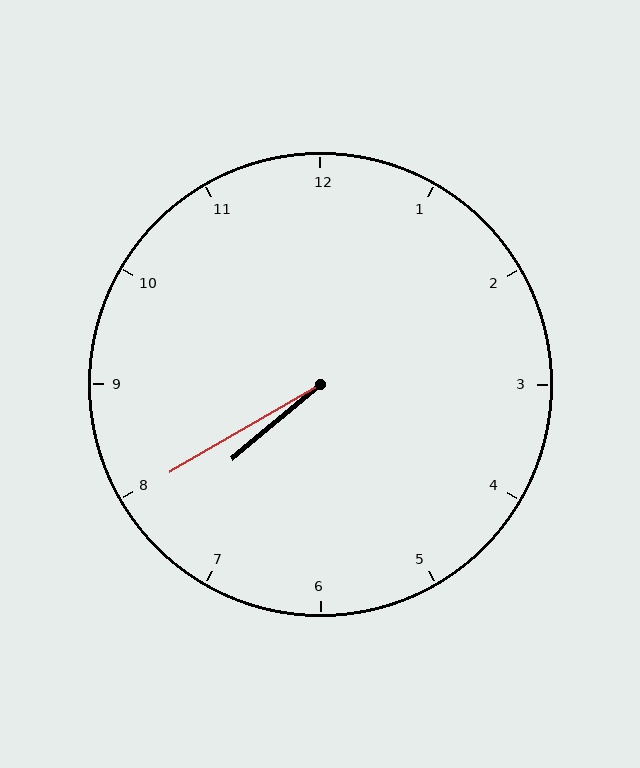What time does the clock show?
7:40.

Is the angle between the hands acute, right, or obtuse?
It is acute.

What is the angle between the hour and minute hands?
Approximately 10 degrees.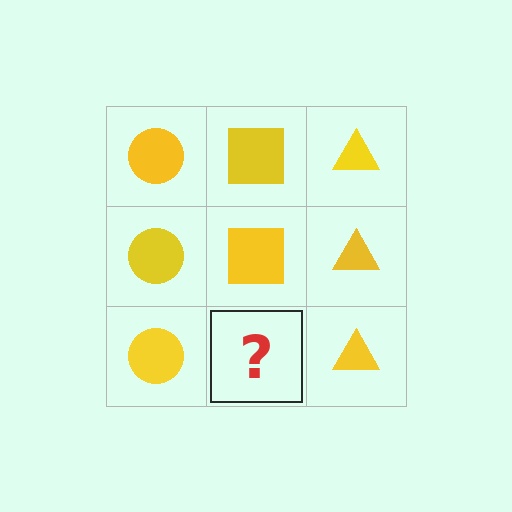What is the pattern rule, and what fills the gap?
The rule is that each column has a consistent shape. The gap should be filled with a yellow square.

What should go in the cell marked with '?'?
The missing cell should contain a yellow square.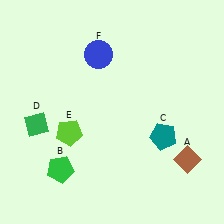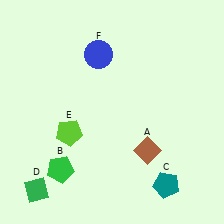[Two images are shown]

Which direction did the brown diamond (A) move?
The brown diamond (A) moved left.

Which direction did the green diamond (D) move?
The green diamond (D) moved down.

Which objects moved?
The objects that moved are: the brown diamond (A), the teal pentagon (C), the green diamond (D).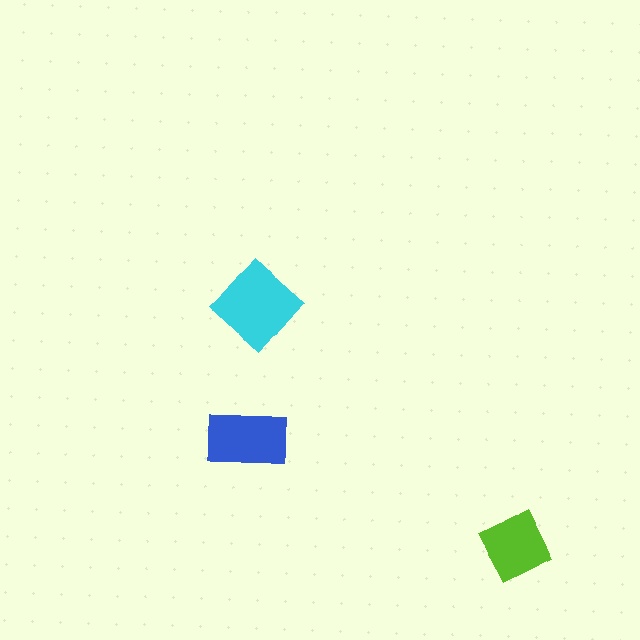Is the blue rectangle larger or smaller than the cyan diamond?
Smaller.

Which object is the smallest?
The lime square.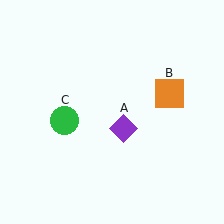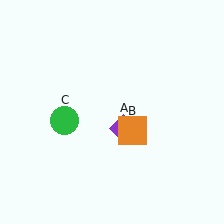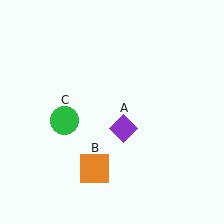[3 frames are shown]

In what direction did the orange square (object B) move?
The orange square (object B) moved down and to the left.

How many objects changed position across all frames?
1 object changed position: orange square (object B).